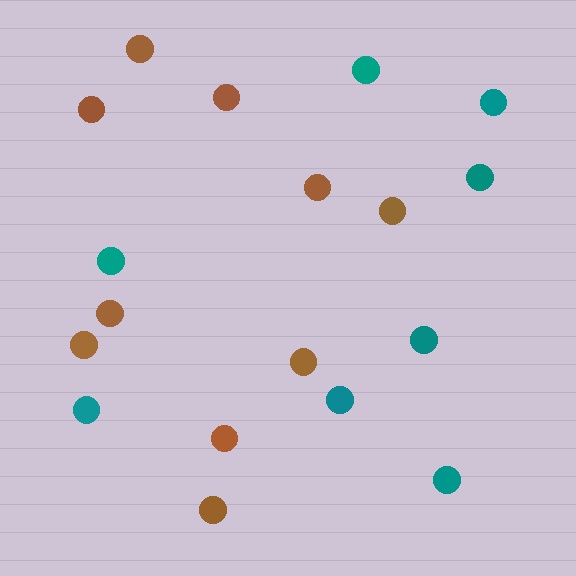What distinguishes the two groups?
There are 2 groups: one group of teal circles (8) and one group of brown circles (10).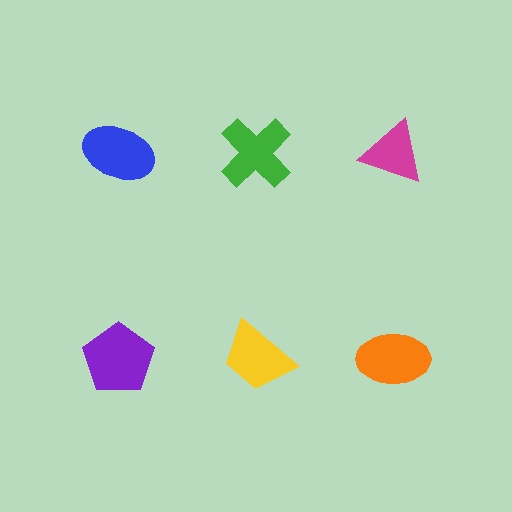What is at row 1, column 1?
A blue ellipse.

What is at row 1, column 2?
A green cross.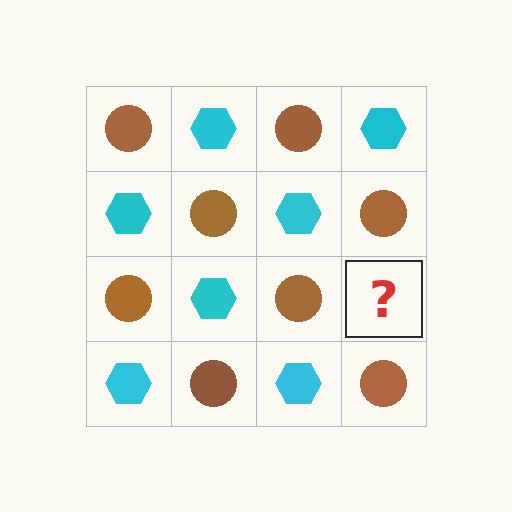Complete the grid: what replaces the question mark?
The question mark should be replaced with a cyan hexagon.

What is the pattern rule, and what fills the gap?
The rule is that it alternates brown circle and cyan hexagon in a checkerboard pattern. The gap should be filled with a cyan hexagon.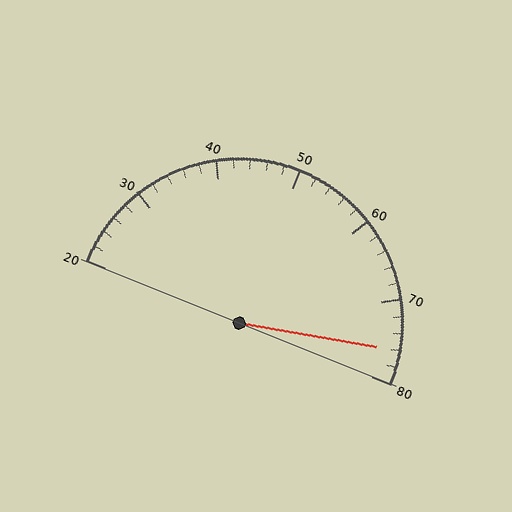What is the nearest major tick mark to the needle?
The nearest major tick mark is 80.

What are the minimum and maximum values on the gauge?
The gauge ranges from 20 to 80.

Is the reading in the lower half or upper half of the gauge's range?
The reading is in the upper half of the range (20 to 80).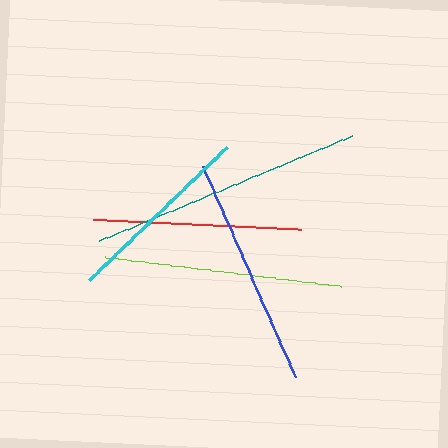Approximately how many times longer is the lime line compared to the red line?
The lime line is approximately 1.1 times the length of the red line.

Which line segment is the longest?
The teal line is the longest at approximately 275 pixels.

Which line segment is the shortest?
The cyan line is the shortest at approximately 191 pixels.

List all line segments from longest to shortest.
From longest to shortest: teal, lime, blue, red, cyan.